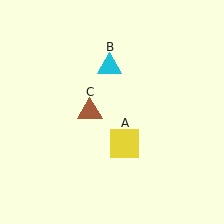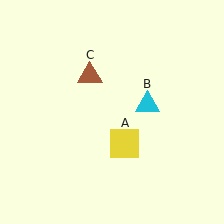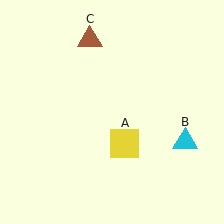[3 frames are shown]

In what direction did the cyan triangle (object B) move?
The cyan triangle (object B) moved down and to the right.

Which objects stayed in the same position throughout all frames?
Yellow square (object A) remained stationary.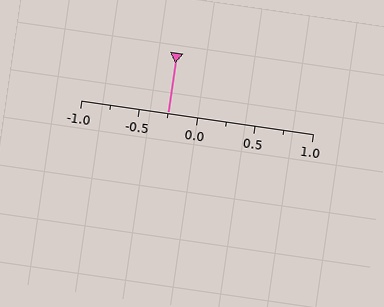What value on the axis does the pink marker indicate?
The marker indicates approximately -0.25.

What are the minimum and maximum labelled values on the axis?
The axis runs from -1.0 to 1.0.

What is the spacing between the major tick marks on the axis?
The major ticks are spaced 0.5 apart.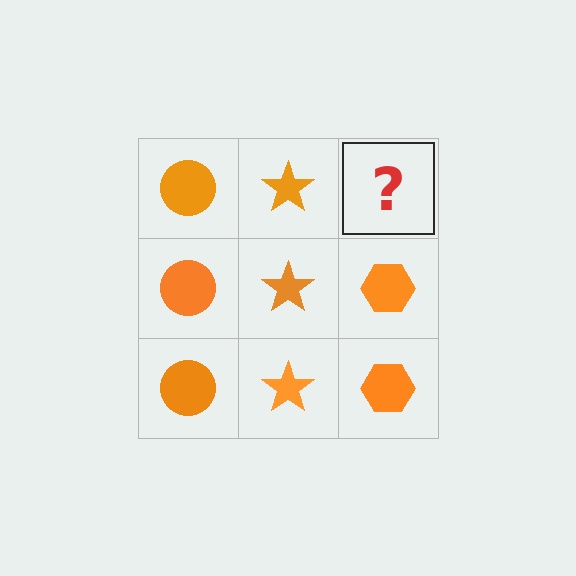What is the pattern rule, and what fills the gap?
The rule is that each column has a consistent shape. The gap should be filled with an orange hexagon.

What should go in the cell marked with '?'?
The missing cell should contain an orange hexagon.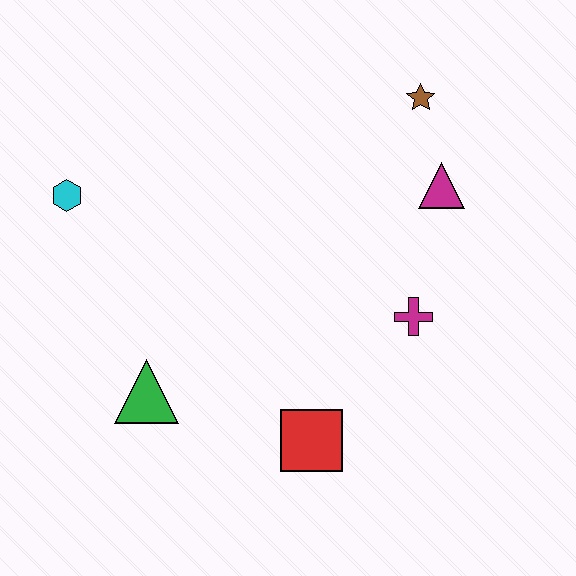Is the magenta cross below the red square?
No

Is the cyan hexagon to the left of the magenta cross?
Yes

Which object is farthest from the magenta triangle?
The cyan hexagon is farthest from the magenta triangle.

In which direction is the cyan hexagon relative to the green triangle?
The cyan hexagon is above the green triangle.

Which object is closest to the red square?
The magenta cross is closest to the red square.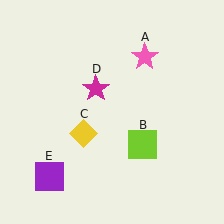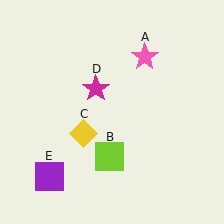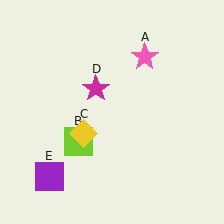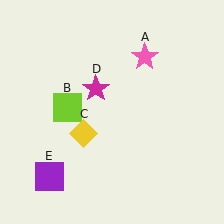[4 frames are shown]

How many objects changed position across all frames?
1 object changed position: lime square (object B).